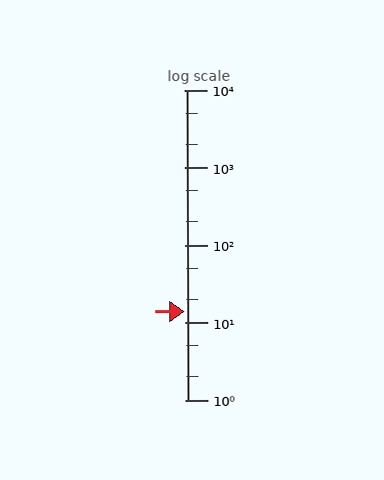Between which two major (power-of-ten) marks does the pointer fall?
The pointer is between 10 and 100.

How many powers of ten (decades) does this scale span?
The scale spans 4 decades, from 1 to 10000.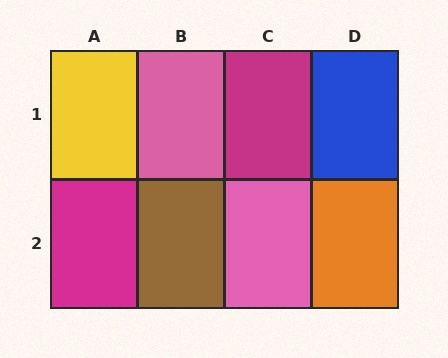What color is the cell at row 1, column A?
Yellow.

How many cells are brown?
1 cell is brown.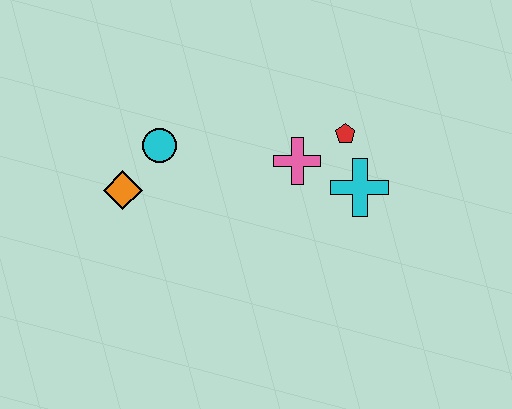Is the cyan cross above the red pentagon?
No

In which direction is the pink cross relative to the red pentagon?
The pink cross is to the left of the red pentagon.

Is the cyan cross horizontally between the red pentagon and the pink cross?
No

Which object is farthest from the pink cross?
The orange diamond is farthest from the pink cross.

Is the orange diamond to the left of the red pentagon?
Yes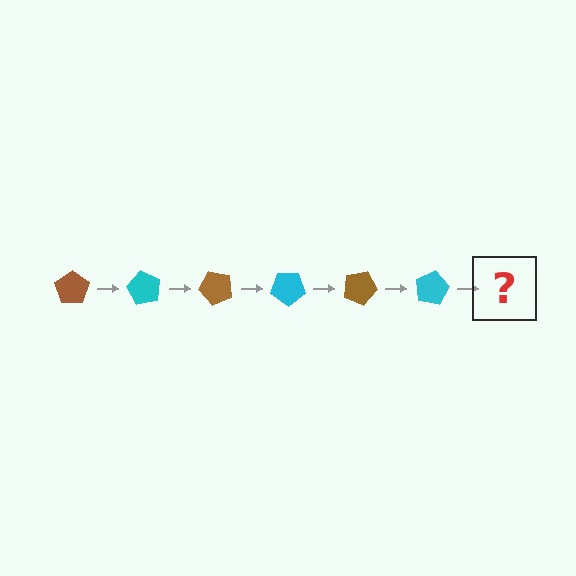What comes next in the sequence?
The next element should be a brown pentagon, rotated 360 degrees from the start.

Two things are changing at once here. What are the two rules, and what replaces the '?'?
The two rules are that it rotates 60 degrees each step and the color cycles through brown and cyan. The '?' should be a brown pentagon, rotated 360 degrees from the start.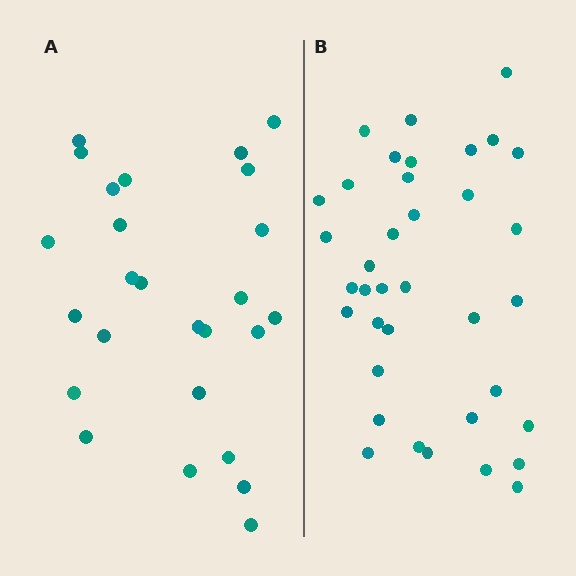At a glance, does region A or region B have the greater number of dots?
Region B (the right region) has more dots.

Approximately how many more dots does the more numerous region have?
Region B has roughly 12 or so more dots than region A.